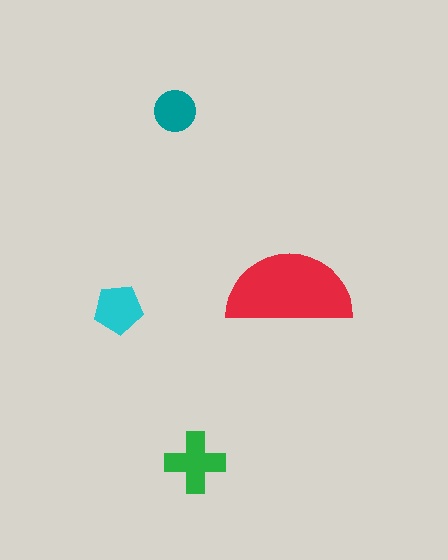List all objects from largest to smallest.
The red semicircle, the green cross, the cyan pentagon, the teal circle.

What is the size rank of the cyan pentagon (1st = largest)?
3rd.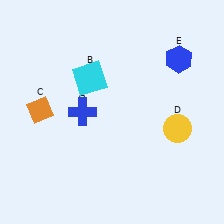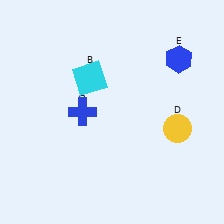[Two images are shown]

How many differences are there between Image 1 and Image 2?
There is 1 difference between the two images.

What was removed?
The orange diamond (C) was removed in Image 2.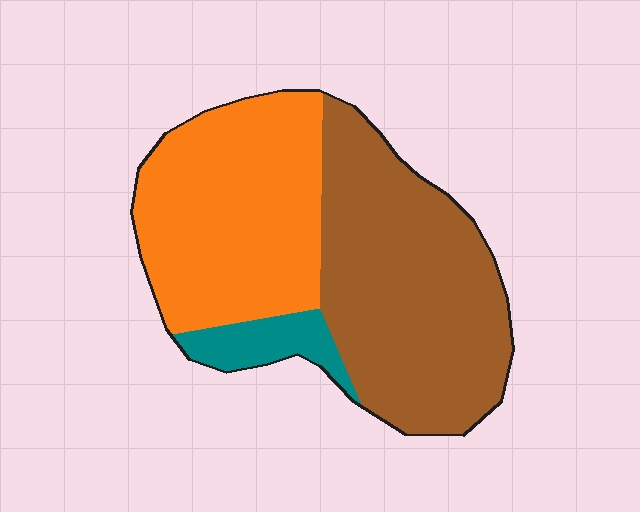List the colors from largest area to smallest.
From largest to smallest: brown, orange, teal.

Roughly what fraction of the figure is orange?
Orange takes up between a quarter and a half of the figure.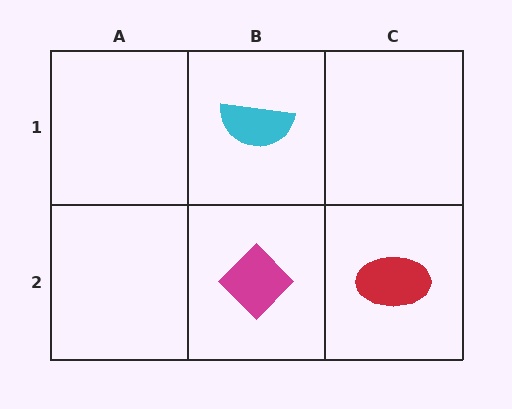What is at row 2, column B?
A magenta diamond.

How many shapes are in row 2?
2 shapes.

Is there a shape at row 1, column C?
No, that cell is empty.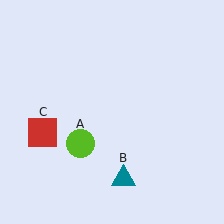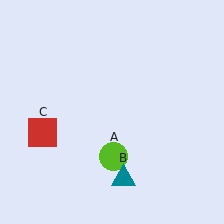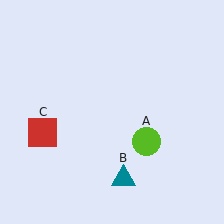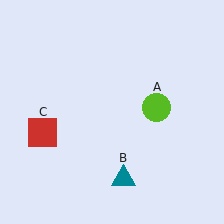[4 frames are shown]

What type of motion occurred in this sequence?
The lime circle (object A) rotated counterclockwise around the center of the scene.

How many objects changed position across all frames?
1 object changed position: lime circle (object A).